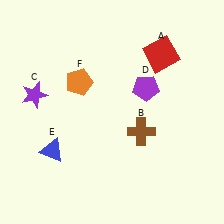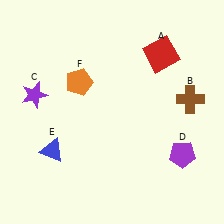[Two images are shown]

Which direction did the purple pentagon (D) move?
The purple pentagon (D) moved down.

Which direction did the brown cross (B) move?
The brown cross (B) moved right.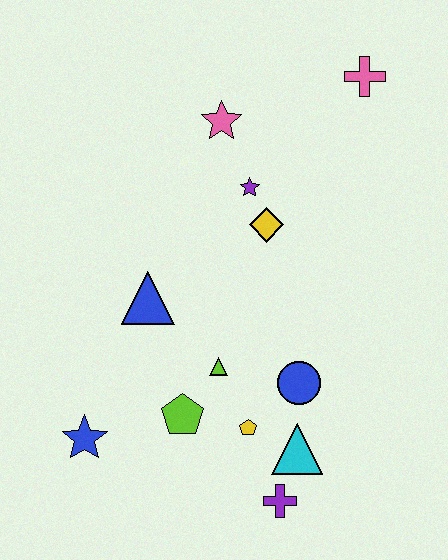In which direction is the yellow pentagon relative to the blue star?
The yellow pentagon is to the right of the blue star.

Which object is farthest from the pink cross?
The blue star is farthest from the pink cross.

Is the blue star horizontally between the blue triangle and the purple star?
No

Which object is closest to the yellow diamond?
The purple star is closest to the yellow diamond.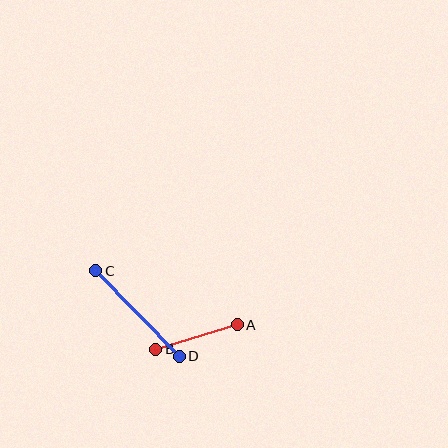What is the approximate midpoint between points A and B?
The midpoint is at approximately (197, 337) pixels.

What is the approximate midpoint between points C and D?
The midpoint is at approximately (138, 313) pixels.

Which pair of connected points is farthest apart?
Points C and D are farthest apart.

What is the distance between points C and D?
The distance is approximately 120 pixels.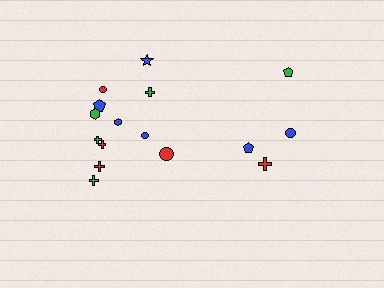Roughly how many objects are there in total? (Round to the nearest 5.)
Roughly 15 objects in total.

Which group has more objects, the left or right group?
The left group.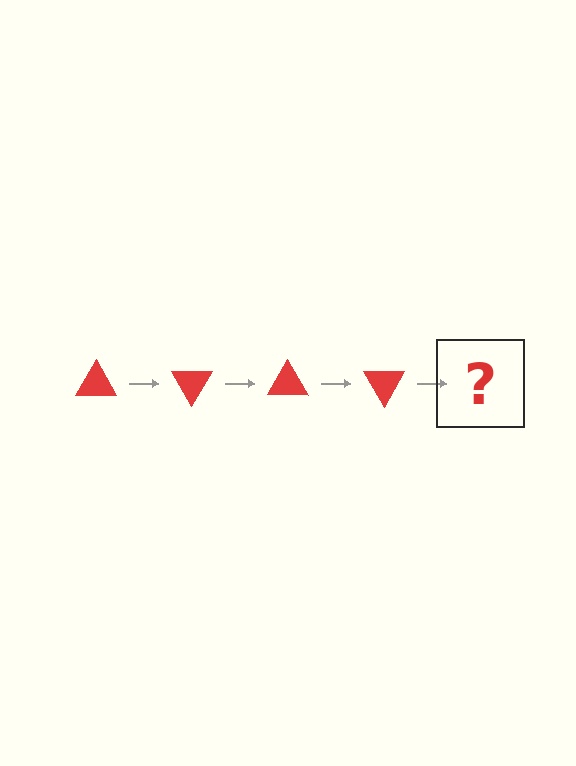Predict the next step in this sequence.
The next step is a red triangle rotated 240 degrees.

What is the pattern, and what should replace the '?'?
The pattern is that the triangle rotates 60 degrees each step. The '?' should be a red triangle rotated 240 degrees.